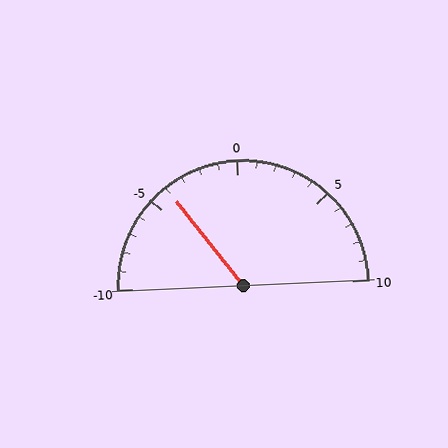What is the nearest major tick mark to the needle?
The nearest major tick mark is -5.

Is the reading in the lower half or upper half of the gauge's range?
The reading is in the lower half of the range (-10 to 10).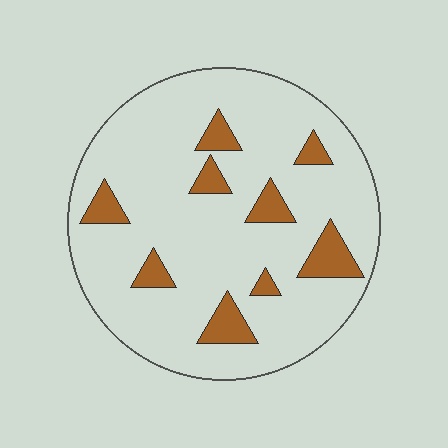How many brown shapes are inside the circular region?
9.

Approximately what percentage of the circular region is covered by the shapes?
Approximately 15%.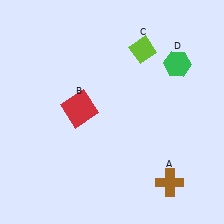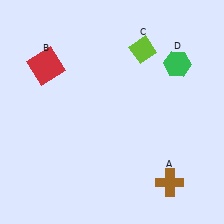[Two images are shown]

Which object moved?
The red square (B) moved up.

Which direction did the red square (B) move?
The red square (B) moved up.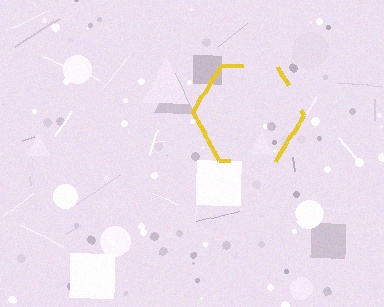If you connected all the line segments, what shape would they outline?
They would outline a hexagon.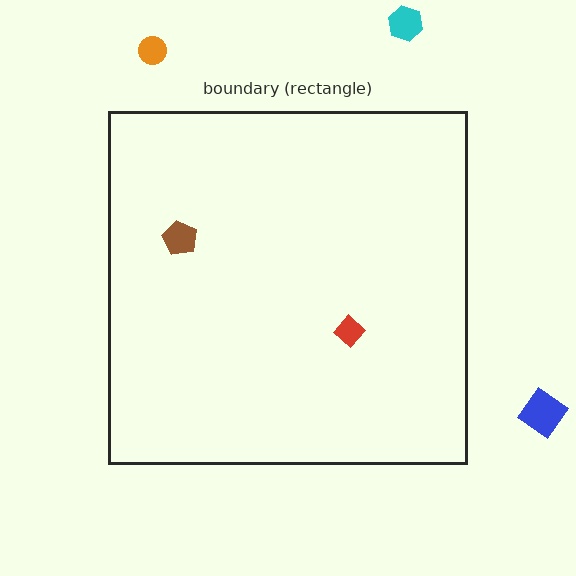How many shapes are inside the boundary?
2 inside, 3 outside.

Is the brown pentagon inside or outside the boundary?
Inside.